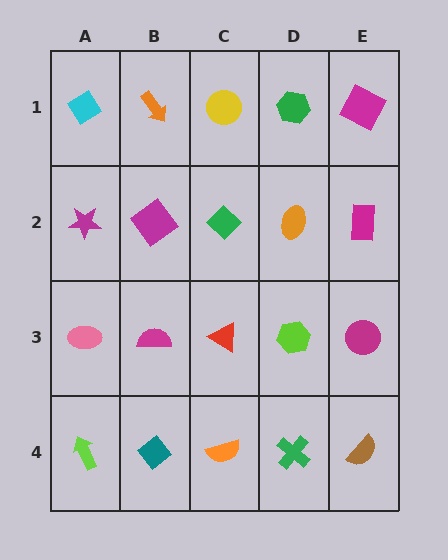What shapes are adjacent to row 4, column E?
A magenta circle (row 3, column E), a green cross (row 4, column D).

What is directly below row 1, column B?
A magenta diamond.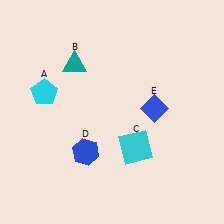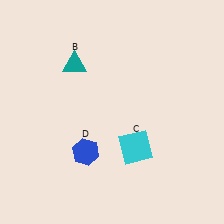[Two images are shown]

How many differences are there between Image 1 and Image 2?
There are 2 differences between the two images.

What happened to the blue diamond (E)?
The blue diamond (E) was removed in Image 2. It was in the top-right area of Image 1.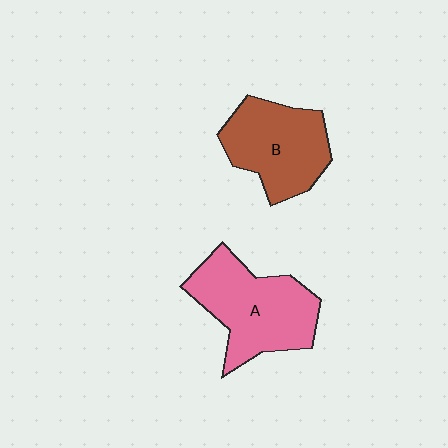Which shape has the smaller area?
Shape B (brown).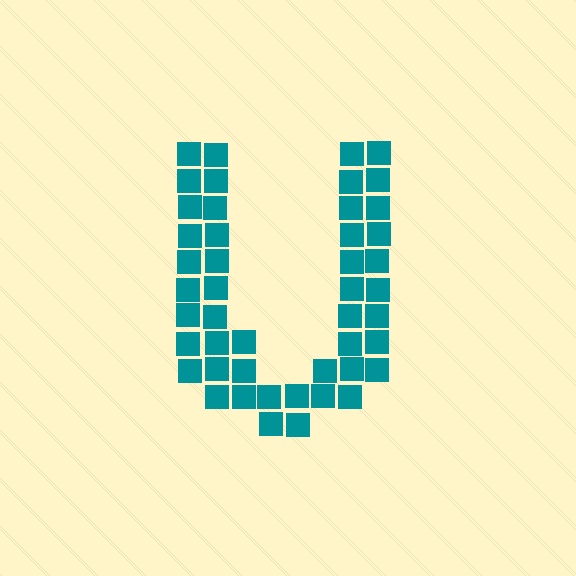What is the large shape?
The large shape is the letter U.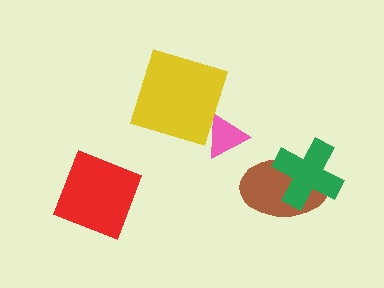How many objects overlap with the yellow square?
0 objects overlap with the yellow square.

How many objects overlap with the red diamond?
0 objects overlap with the red diamond.